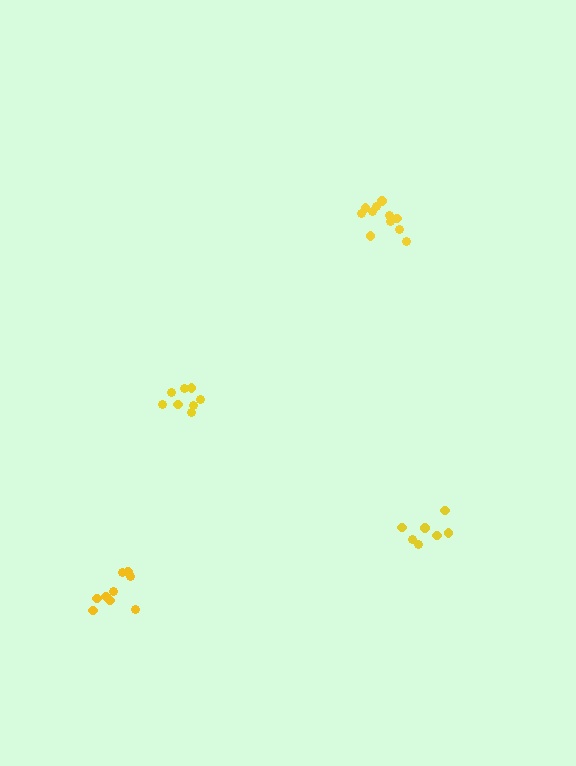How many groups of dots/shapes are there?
There are 4 groups.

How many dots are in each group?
Group 1: 9 dots, Group 2: 11 dots, Group 3: 8 dots, Group 4: 7 dots (35 total).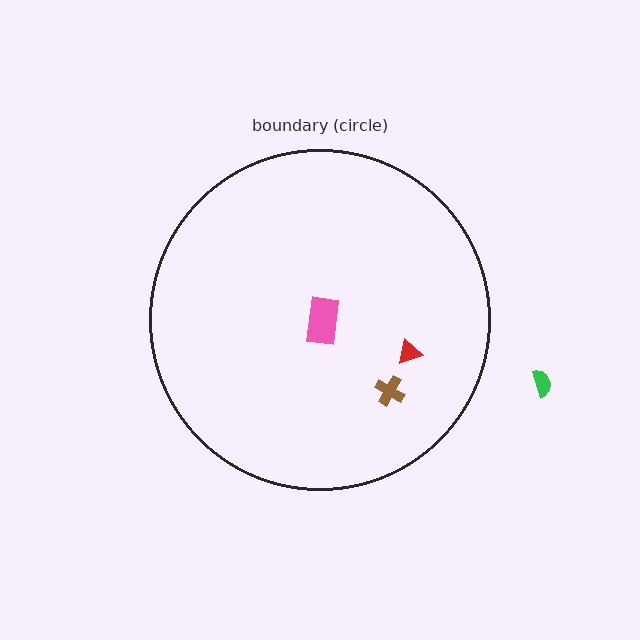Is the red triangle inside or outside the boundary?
Inside.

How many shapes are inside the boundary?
3 inside, 1 outside.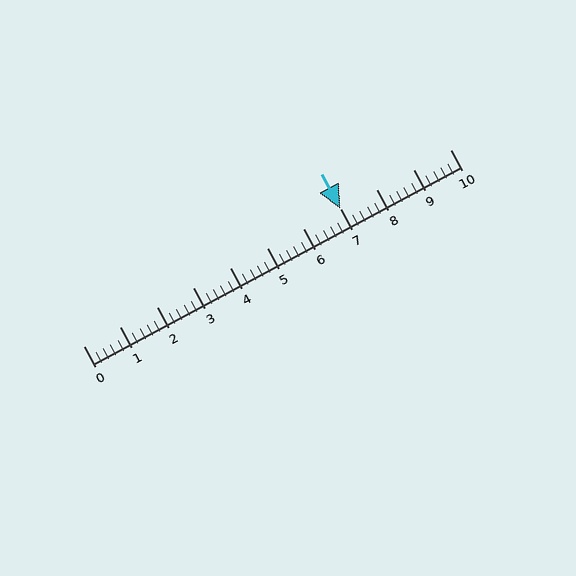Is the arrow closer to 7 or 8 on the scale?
The arrow is closer to 7.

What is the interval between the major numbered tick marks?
The major tick marks are spaced 1 units apart.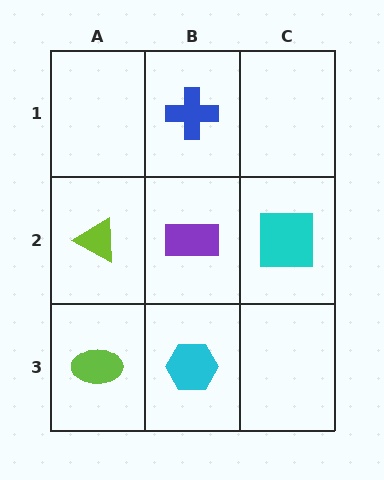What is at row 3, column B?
A cyan hexagon.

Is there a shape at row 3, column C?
No, that cell is empty.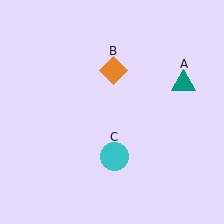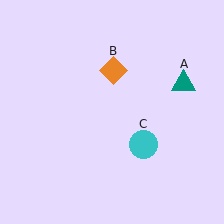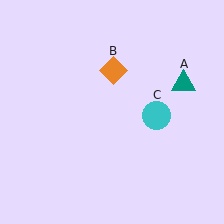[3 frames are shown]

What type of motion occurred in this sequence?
The cyan circle (object C) rotated counterclockwise around the center of the scene.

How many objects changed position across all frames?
1 object changed position: cyan circle (object C).